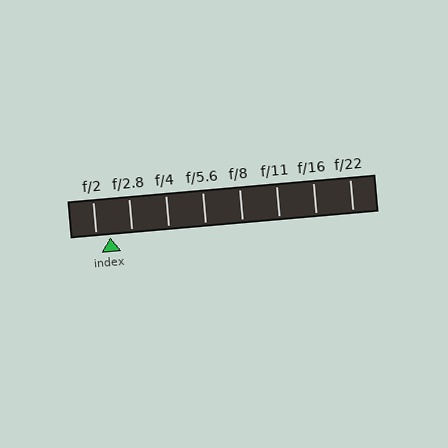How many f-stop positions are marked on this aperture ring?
There are 8 f-stop positions marked.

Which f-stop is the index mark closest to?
The index mark is closest to f/2.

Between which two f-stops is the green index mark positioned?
The index mark is between f/2 and f/2.8.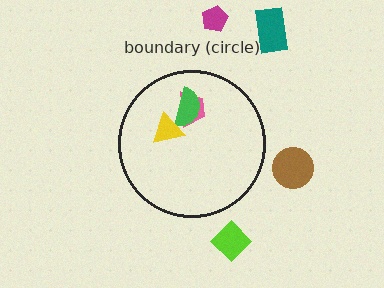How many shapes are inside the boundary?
3 inside, 4 outside.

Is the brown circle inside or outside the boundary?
Outside.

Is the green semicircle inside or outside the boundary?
Inside.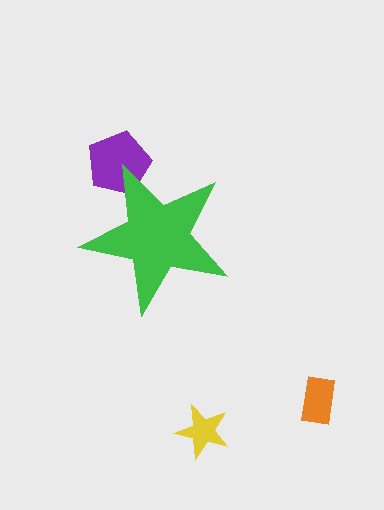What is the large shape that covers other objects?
A green star.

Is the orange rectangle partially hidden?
No, the orange rectangle is fully visible.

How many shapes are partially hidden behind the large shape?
1 shape is partially hidden.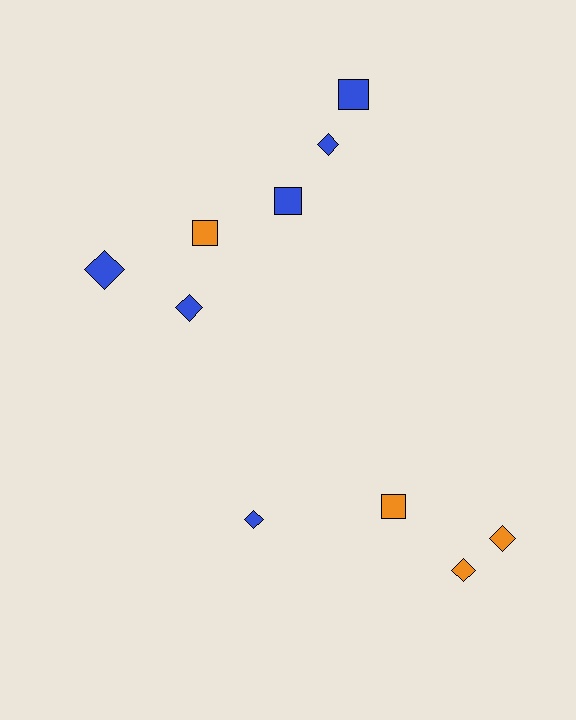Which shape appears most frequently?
Diamond, with 6 objects.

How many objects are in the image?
There are 10 objects.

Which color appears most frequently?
Blue, with 6 objects.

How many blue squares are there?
There are 2 blue squares.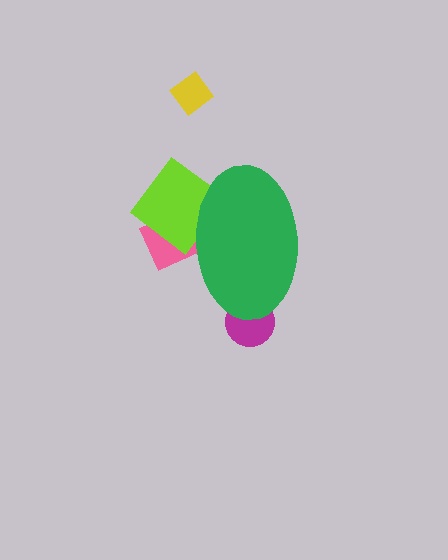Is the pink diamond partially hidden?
Yes, the pink diamond is partially hidden behind the green ellipse.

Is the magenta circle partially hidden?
Yes, the magenta circle is partially hidden behind the green ellipse.